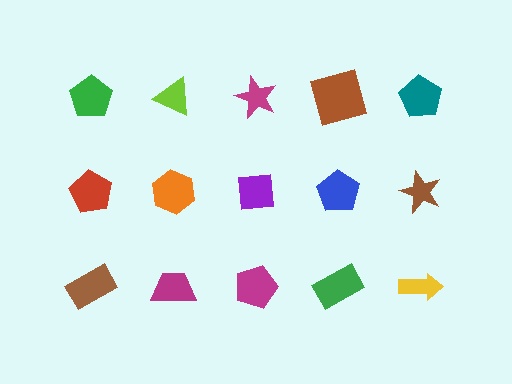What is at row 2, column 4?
A blue pentagon.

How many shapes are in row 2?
5 shapes.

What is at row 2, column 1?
A red pentagon.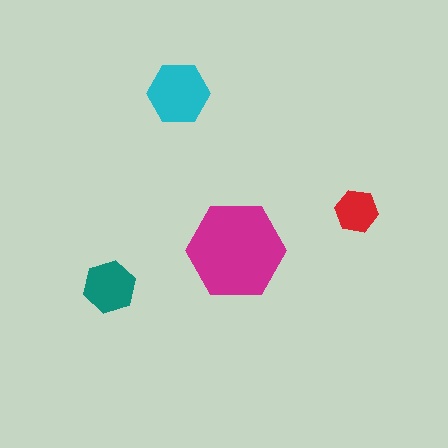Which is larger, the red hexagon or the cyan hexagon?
The cyan one.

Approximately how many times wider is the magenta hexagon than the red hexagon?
About 2.5 times wider.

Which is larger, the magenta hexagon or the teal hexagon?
The magenta one.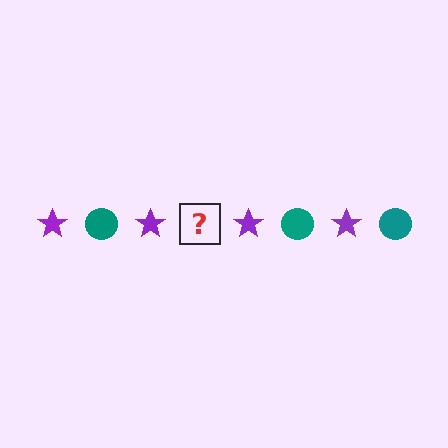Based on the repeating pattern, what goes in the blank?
The blank should be a teal circle.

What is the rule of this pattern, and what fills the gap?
The rule is that the pattern alternates between purple star and teal circle. The gap should be filled with a teal circle.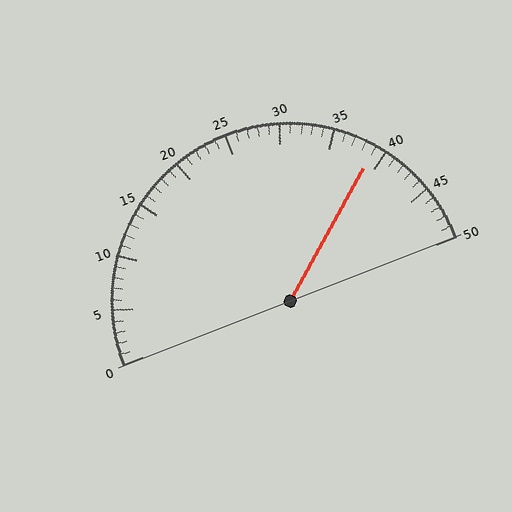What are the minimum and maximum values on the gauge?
The gauge ranges from 0 to 50.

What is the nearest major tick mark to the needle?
The nearest major tick mark is 40.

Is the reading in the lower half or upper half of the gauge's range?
The reading is in the upper half of the range (0 to 50).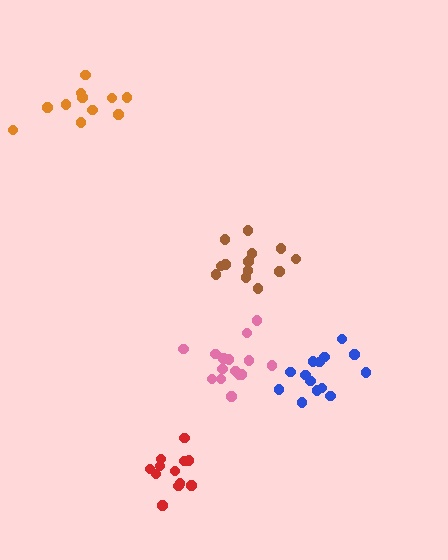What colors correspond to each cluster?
The clusters are colored: blue, pink, brown, orange, red.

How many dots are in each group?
Group 1: 14 dots, Group 2: 15 dots, Group 3: 13 dots, Group 4: 11 dots, Group 5: 12 dots (65 total).